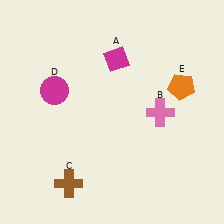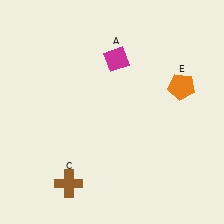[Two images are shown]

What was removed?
The magenta circle (D), the pink cross (B) were removed in Image 2.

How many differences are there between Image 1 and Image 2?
There are 2 differences between the two images.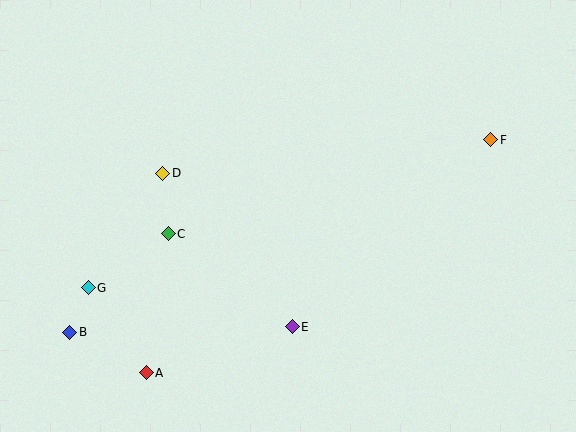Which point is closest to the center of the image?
Point E at (292, 327) is closest to the center.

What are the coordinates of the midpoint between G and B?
The midpoint between G and B is at (79, 310).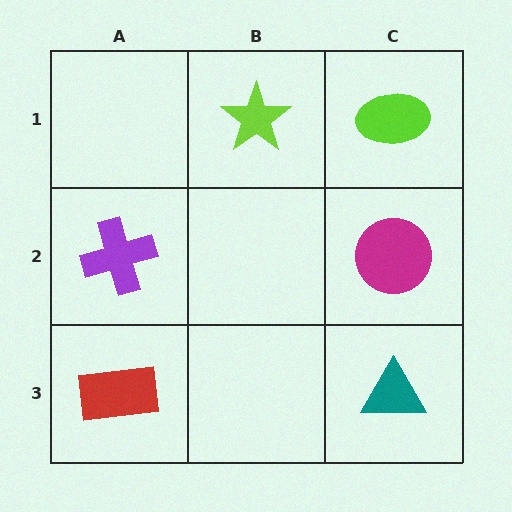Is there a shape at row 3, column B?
No, that cell is empty.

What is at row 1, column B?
A lime star.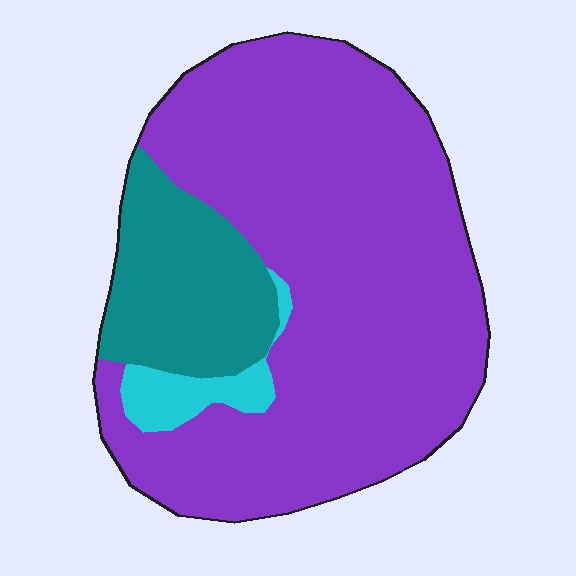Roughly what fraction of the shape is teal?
Teal takes up about one sixth (1/6) of the shape.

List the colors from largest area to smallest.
From largest to smallest: purple, teal, cyan.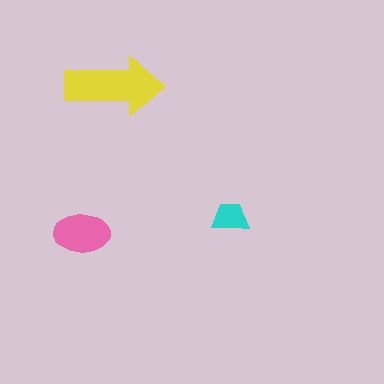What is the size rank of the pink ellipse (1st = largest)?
2nd.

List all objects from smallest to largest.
The cyan trapezoid, the pink ellipse, the yellow arrow.